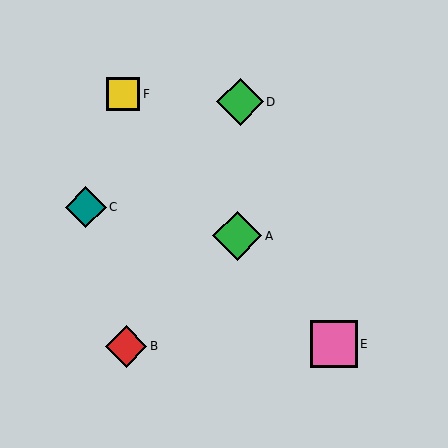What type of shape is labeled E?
Shape E is a pink square.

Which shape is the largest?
The green diamond (labeled A) is the largest.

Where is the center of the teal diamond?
The center of the teal diamond is at (86, 207).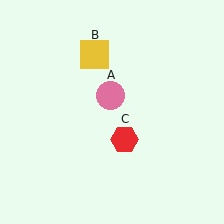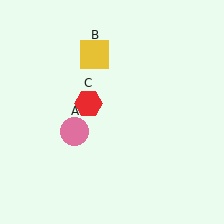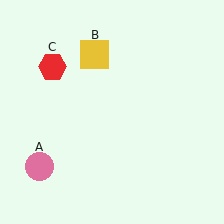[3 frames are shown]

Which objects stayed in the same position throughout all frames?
Yellow square (object B) remained stationary.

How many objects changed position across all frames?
2 objects changed position: pink circle (object A), red hexagon (object C).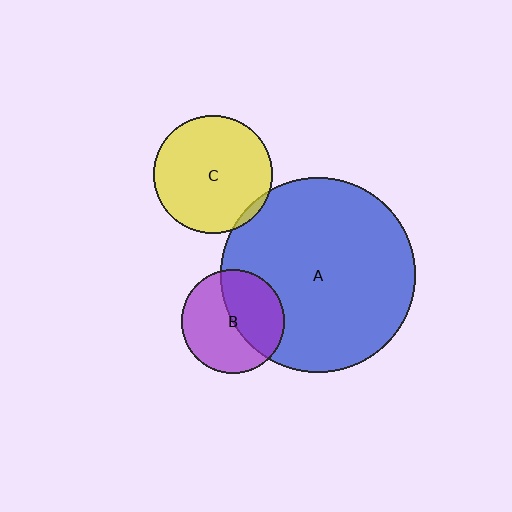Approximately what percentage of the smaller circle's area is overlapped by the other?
Approximately 45%.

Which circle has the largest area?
Circle A (blue).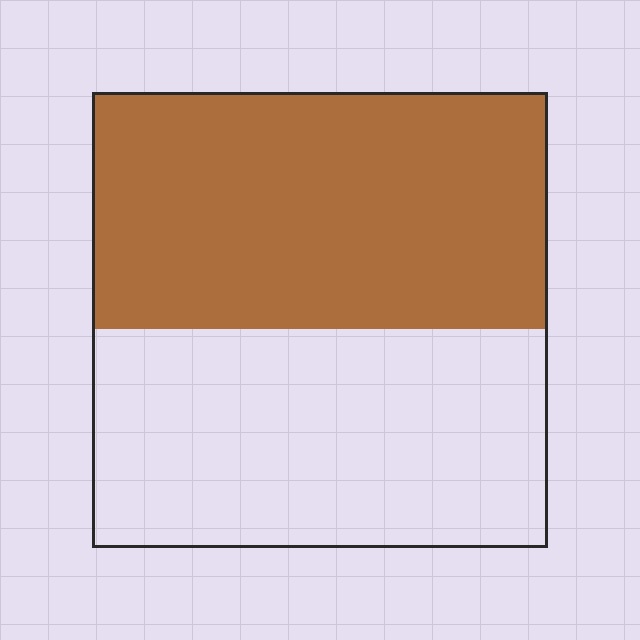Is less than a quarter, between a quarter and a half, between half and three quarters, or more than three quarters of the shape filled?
Between half and three quarters.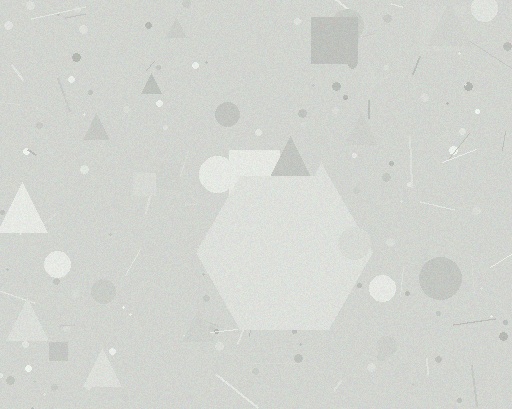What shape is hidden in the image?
A hexagon is hidden in the image.